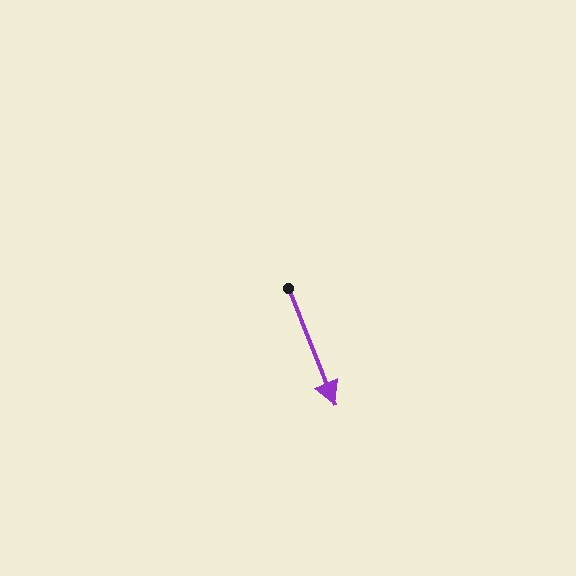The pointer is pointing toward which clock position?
Roughly 5 o'clock.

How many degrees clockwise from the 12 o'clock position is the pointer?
Approximately 158 degrees.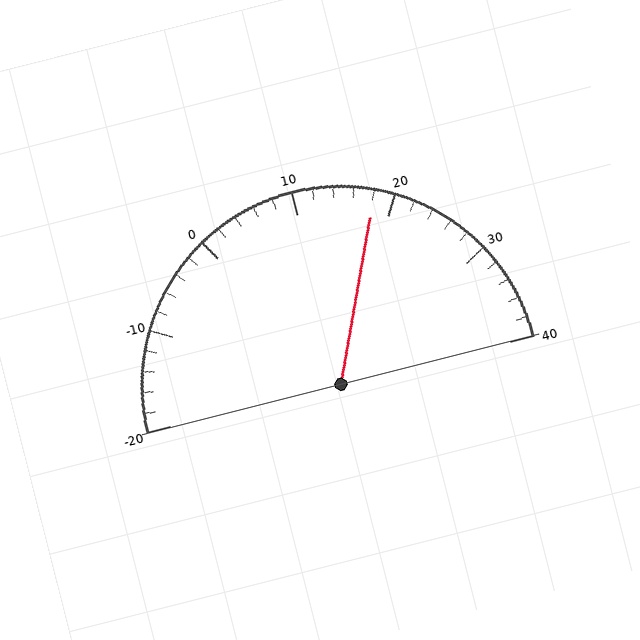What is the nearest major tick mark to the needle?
The nearest major tick mark is 20.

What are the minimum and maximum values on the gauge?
The gauge ranges from -20 to 40.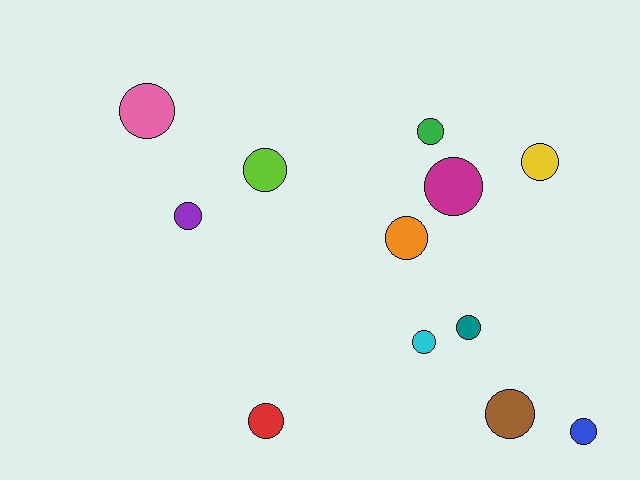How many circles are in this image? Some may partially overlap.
There are 12 circles.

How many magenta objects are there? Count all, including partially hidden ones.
There is 1 magenta object.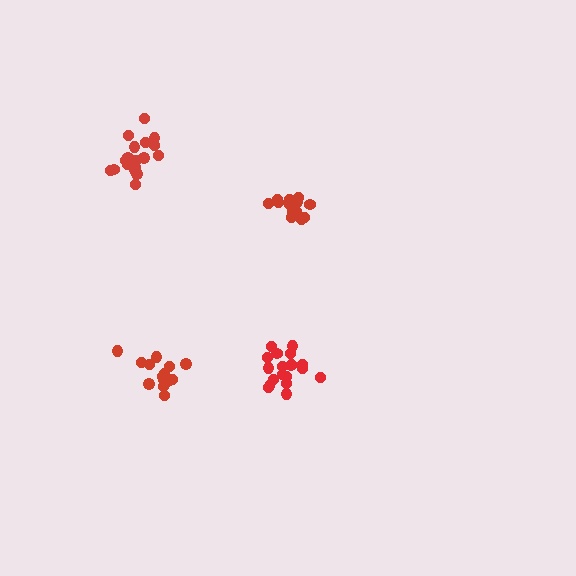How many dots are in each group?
Group 1: 19 dots, Group 2: 14 dots, Group 3: 19 dots, Group 4: 13 dots (65 total).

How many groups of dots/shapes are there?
There are 4 groups.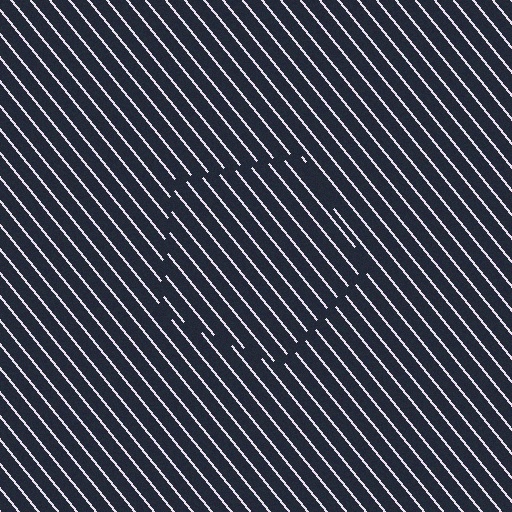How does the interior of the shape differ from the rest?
The interior of the shape contains the same grating, shifted by half a period — the contour is defined by the phase discontinuity where line-ends from the inner and outer gratings abut.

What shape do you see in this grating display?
An illusory pentagon. The interior of the shape contains the same grating, shifted by half a period — the contour is defined by the phase discontinuity where line-ends from the inner and outer gratings abut.